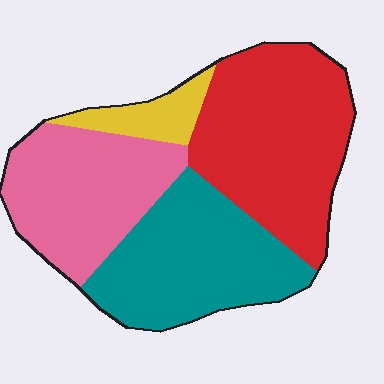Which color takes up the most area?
Red, at roughly 35%.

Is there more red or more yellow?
Red.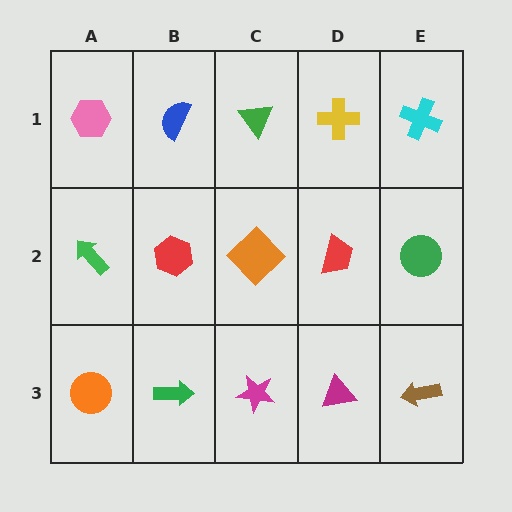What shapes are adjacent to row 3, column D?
A red trapezoid (row 2, column D), a magenta star (row 3, column C), a brown arrow (row 3, column E).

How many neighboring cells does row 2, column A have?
3.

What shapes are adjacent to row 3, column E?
A green circle (row 2, column E), a magenta triangle (row 3, column D).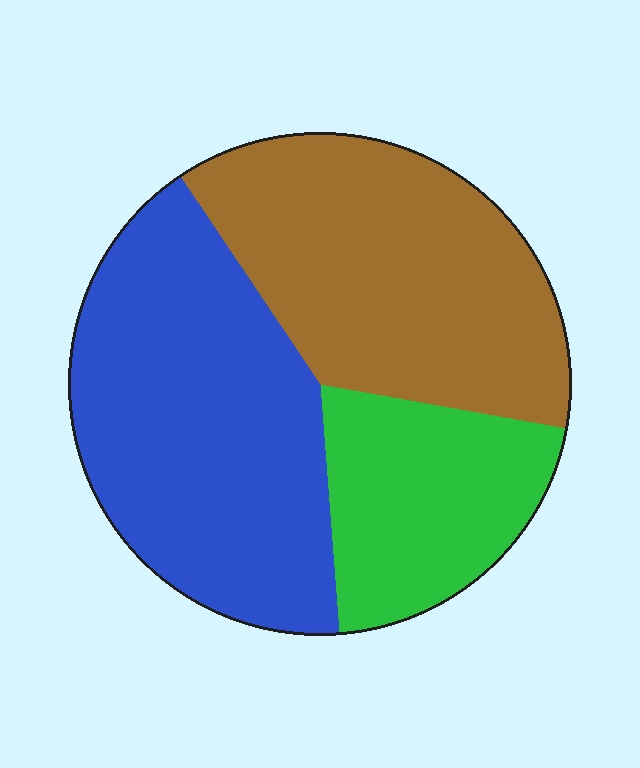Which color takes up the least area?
Green, at roughly 20%.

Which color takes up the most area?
Blue, at roughly 40%.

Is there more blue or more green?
Blue.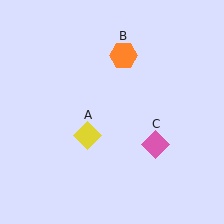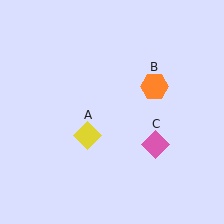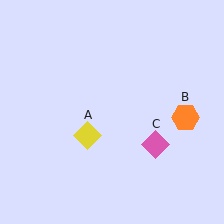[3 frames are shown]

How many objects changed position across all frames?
1 object changed position: orange hexagon (object B).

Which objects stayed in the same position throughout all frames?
Yellow diamond (object A) and pink diamond (object C) remained stationary.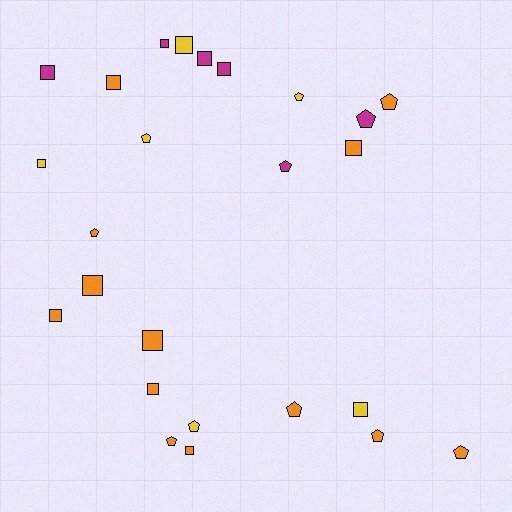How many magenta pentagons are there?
There are 2 magenta pentagons.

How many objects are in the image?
There are 25 objects.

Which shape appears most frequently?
Square, with 14 objects.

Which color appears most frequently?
Orange, with 13 objects.